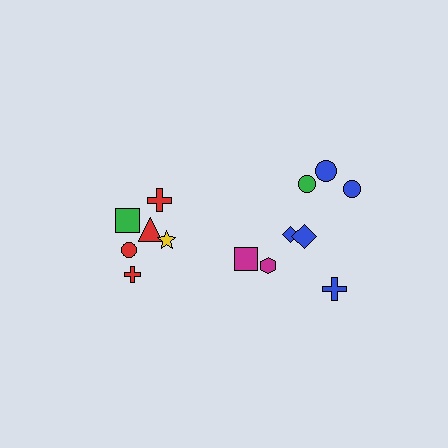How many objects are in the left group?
There are 6 objects.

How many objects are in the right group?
There are 8 objects.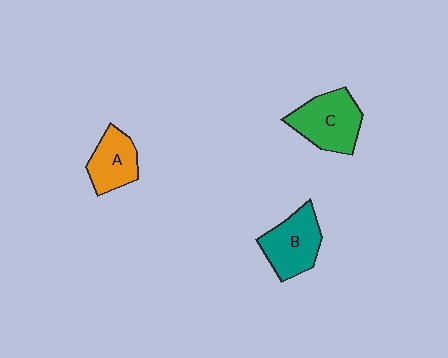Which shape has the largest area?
Shape C (green).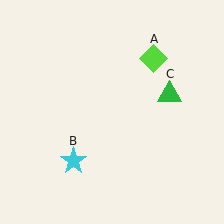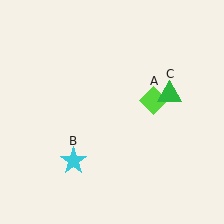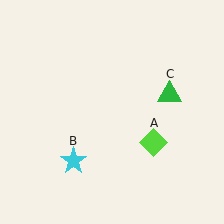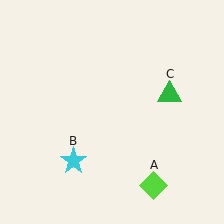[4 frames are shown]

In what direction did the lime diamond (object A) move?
The lime diamond (object A) moved down.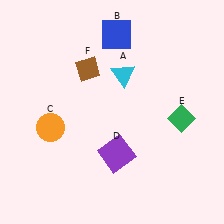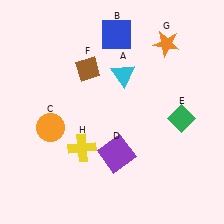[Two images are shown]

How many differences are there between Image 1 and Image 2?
There are 2 differences between the two images.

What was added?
An orange star (G), a yellow cross (H) were added in Image 2.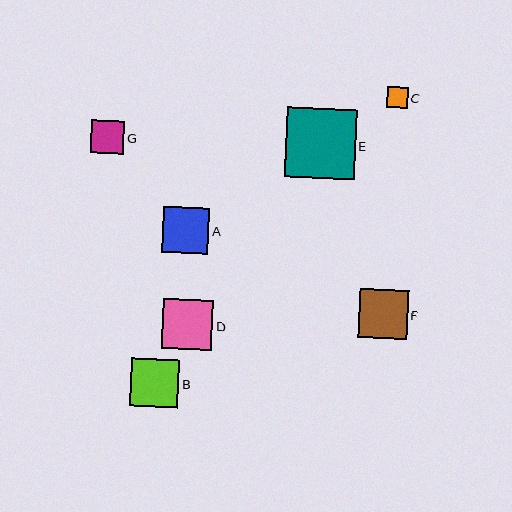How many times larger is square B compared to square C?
Square B is approximately 2.3 times the size of square C.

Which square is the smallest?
Square C is the smallest with a size of approximately 21 pixels.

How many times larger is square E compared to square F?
Square E is approximately 1.4 times the size of square F.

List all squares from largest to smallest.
From largest to smallest: E, D, F, B, A, G, C.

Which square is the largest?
Square E is the largest with a size of approximately 70 pixels.